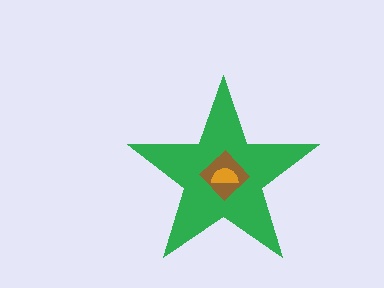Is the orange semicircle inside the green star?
Yes.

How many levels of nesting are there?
3.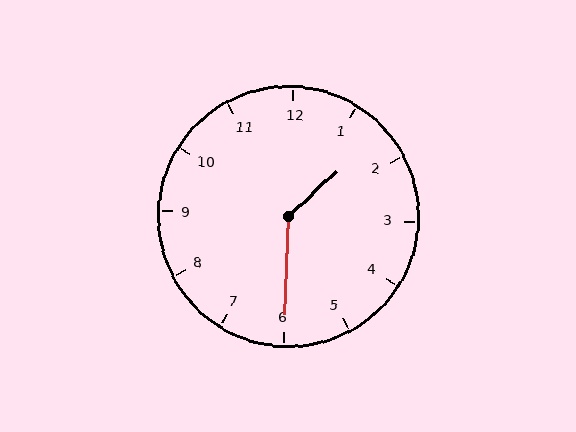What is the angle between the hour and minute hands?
Approximately 135 degrees.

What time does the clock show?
1:30.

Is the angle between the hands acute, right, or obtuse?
It is obtuse.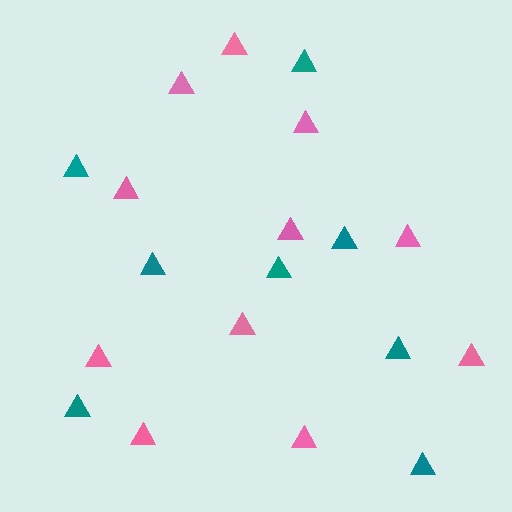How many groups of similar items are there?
There are 2 groups: one group of teal triangles (8) and one group of pink triangles (11).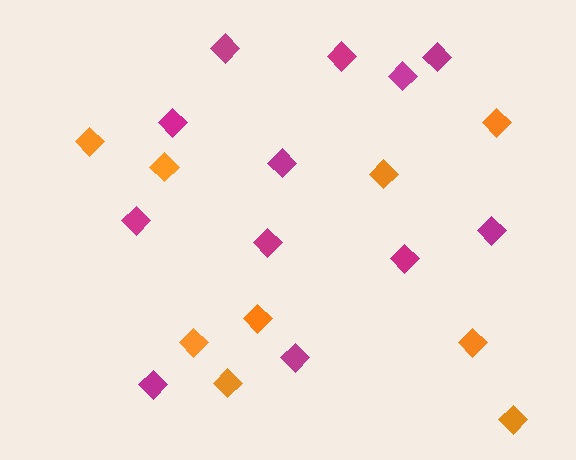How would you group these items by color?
There are 2 groups: one group of magenta diamonds (12) and one group of orange diamonds (9).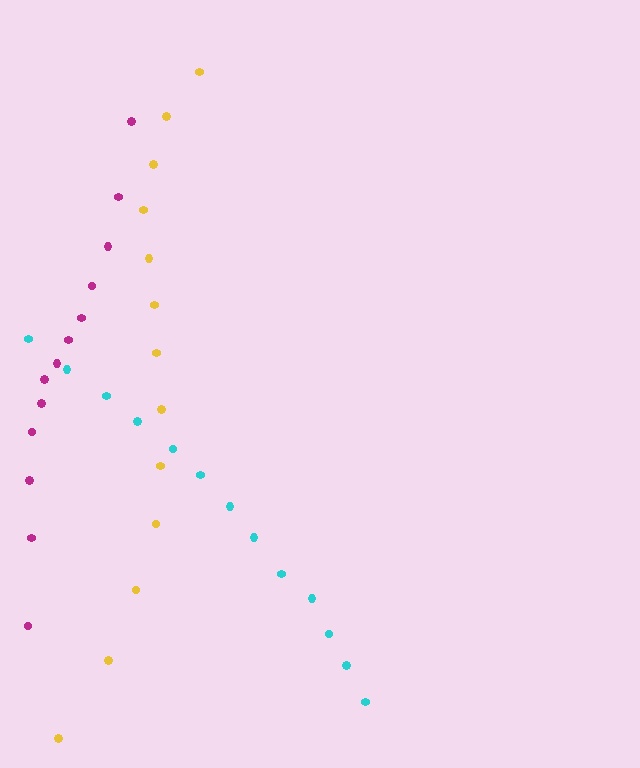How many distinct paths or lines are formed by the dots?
There are 3 distinct paths.